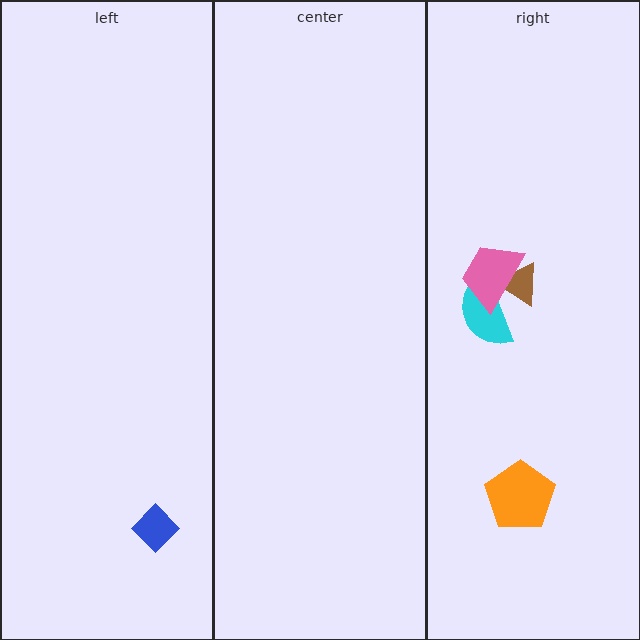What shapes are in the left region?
The blue diamond.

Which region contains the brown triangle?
The right region.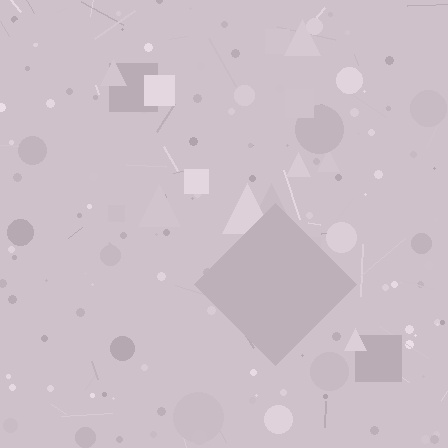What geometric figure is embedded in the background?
A diamond is embedded in the background.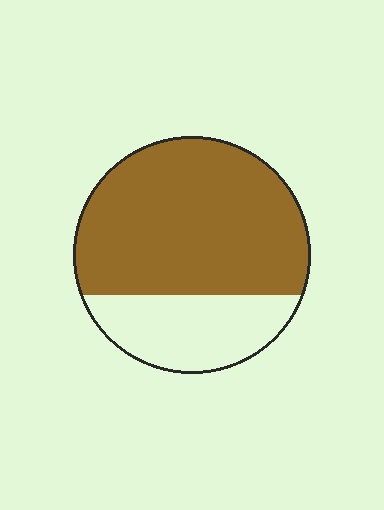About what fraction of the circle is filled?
About three quarters (3/4).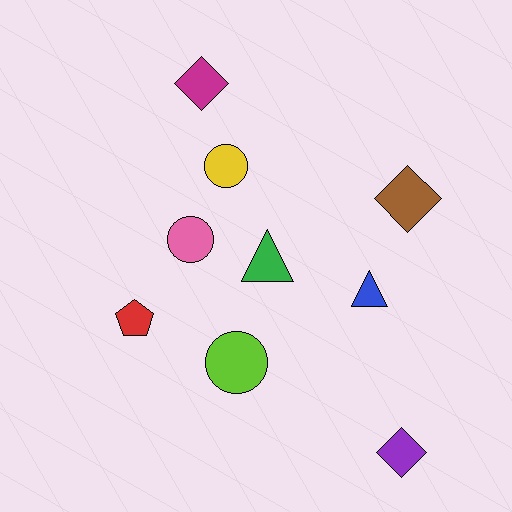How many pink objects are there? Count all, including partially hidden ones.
There is 1 pink object.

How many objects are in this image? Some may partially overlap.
There are 9 objects.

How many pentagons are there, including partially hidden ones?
There is 1 pentagon.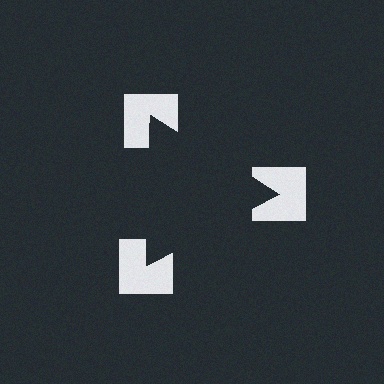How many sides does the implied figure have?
3 sides.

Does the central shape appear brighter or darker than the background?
It typically appears slightly darker than the background, even though no actual brightness change is drawn.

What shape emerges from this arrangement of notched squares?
An illusory triangle — its edges are inferred from the aligned wedge cuts in the notched squares, not physically drawn.